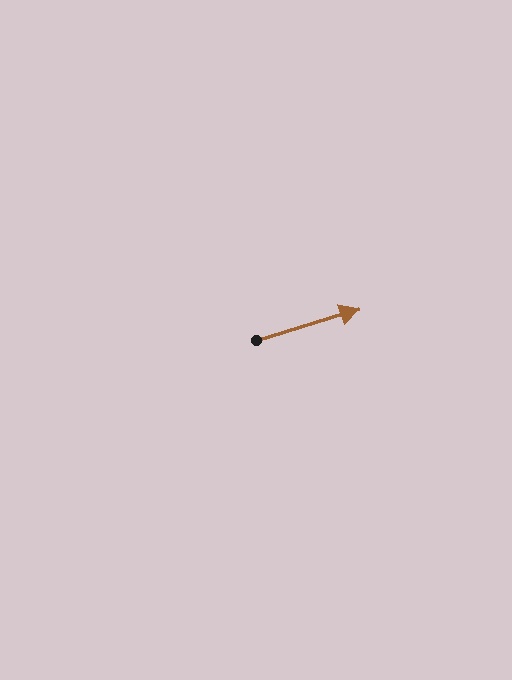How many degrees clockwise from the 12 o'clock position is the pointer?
Approximately 73 degrees.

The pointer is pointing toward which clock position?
Roughly 2 o'clock.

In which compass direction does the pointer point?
East.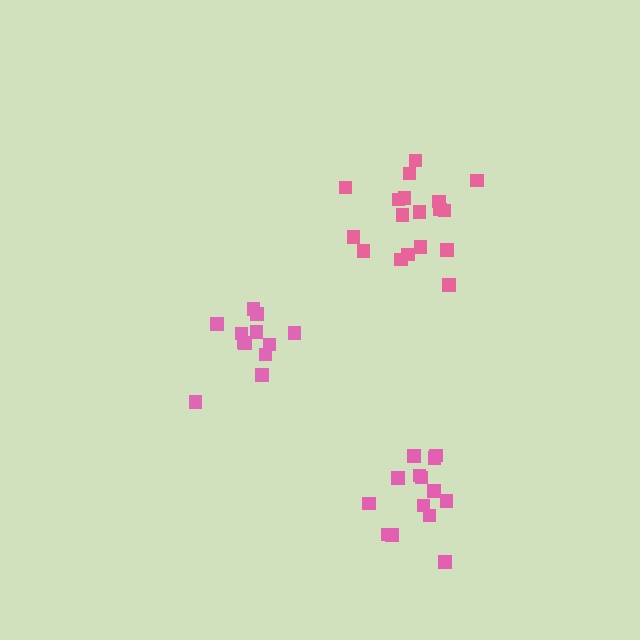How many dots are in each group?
Group 1: 18 dots, Group 2: 14 dots, Group 3: 12 dots (44 total).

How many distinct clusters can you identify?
There are 3 distinct clusters.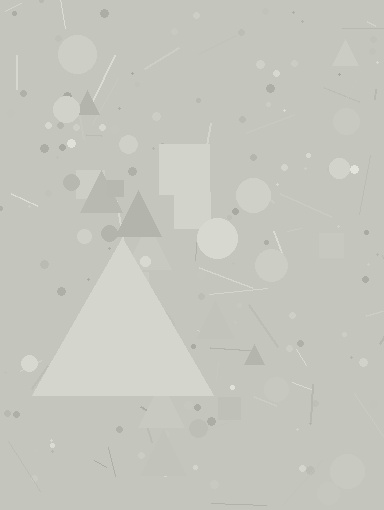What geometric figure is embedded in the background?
A triangle is embedded in the background.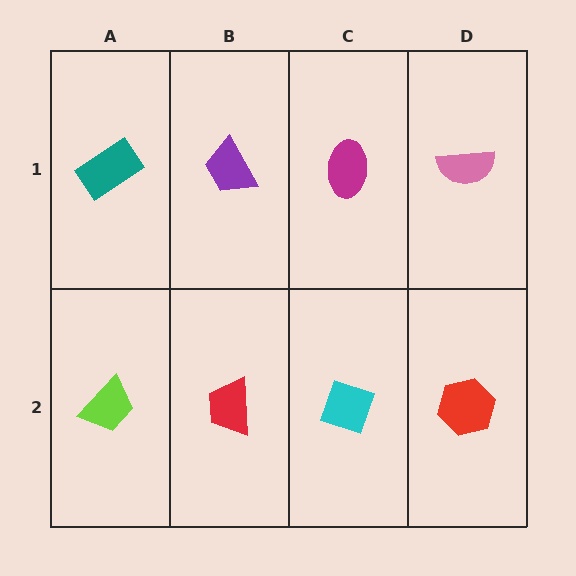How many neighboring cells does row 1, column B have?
3.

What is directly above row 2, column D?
A pink semicircle.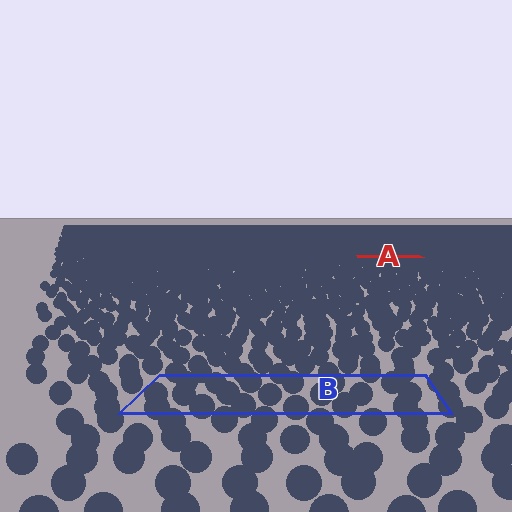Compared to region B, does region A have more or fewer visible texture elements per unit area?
Region A has more texture elements per unit area — they are packed more densely because it is farther away.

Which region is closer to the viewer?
Region B is closer. The texture elements there are larger and more spread out.